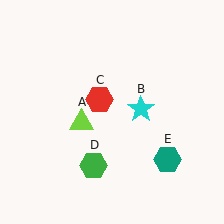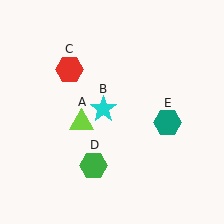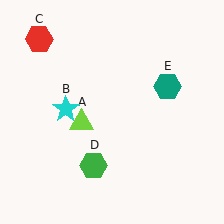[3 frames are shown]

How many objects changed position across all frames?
3 objects changed position: cyan star (object B), red hexagon (object C), teal hexagon (object E).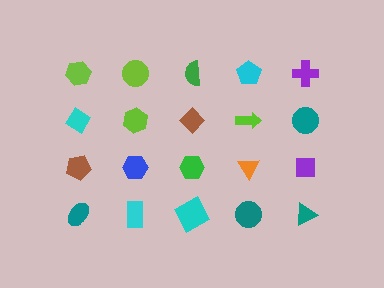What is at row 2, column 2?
A lime hexagon.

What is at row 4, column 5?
A teal triangle.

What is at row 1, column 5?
A purple cross.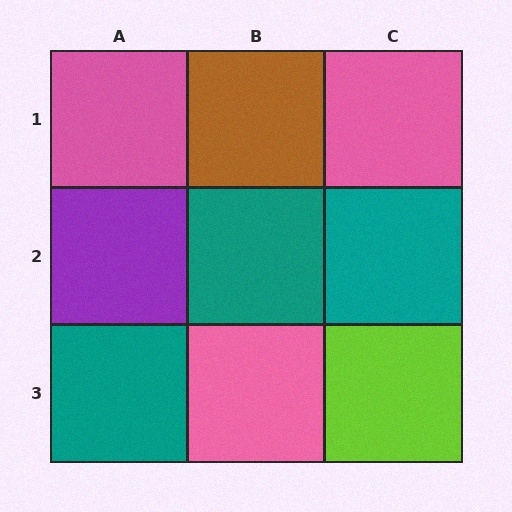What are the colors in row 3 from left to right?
Teal, pink, lime.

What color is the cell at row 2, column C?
Teal.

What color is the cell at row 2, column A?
Purple.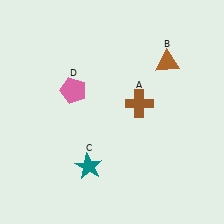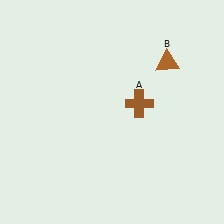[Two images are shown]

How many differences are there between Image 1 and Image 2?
There are 2 differences between the two images.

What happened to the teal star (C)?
The teal star (C) was removed in Image 2. It was in the bottom-left area of Image 1.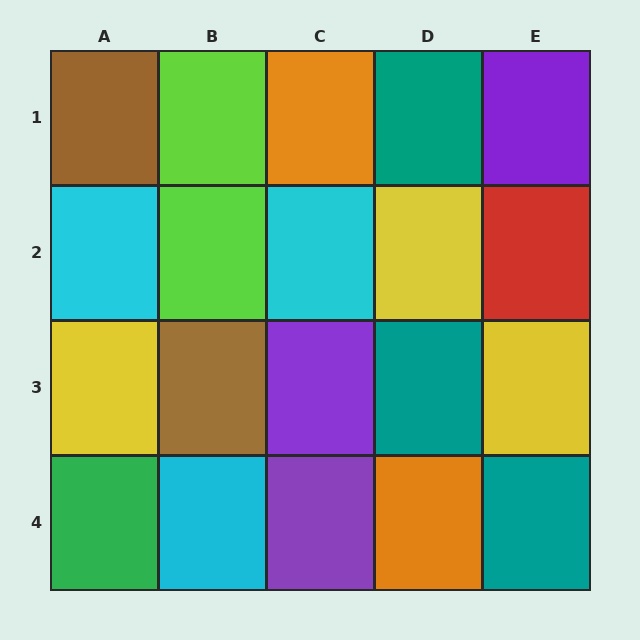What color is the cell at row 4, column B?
Cyan.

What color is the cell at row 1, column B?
Lime.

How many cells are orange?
2 cells are orange.